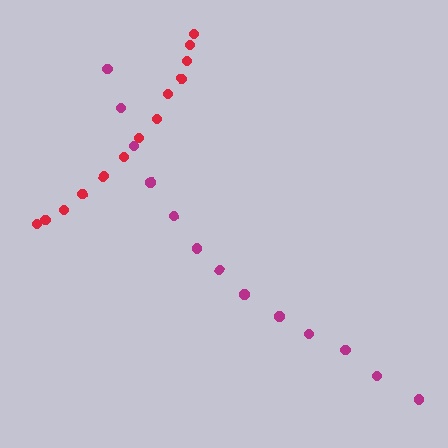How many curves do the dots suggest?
There are 2 distinct paths.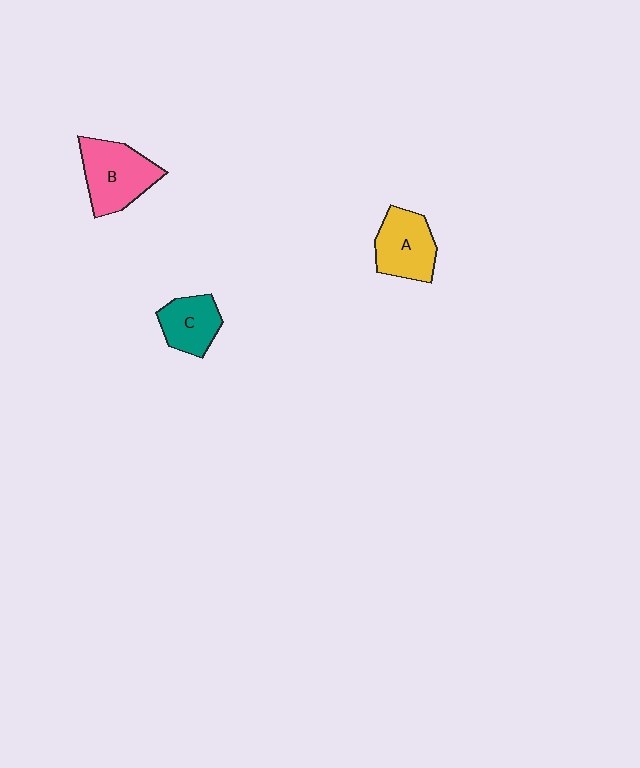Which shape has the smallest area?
Shape C (teal).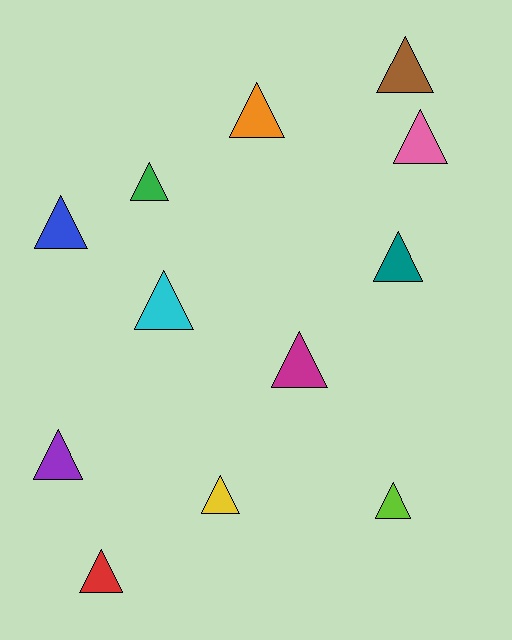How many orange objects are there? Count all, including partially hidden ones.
There is 1 orange object.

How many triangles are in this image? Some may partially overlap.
There are 12 triangles.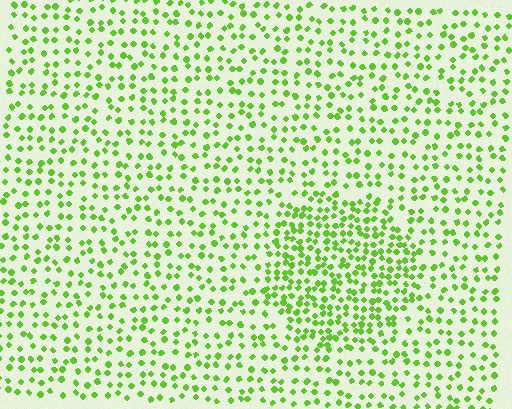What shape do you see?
I see a circle.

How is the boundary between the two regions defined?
The boundary is defined by a change in element density (approximately 1.8x ratio). All elements are the same color, size, and shape.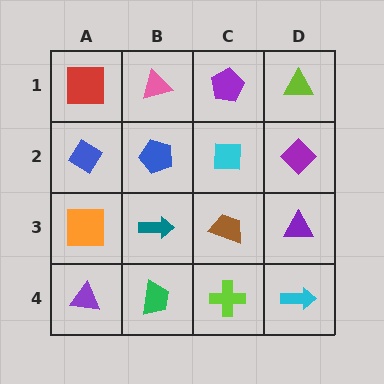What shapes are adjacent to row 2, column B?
A pink triangle (row 1, column B), a teal arrow (row 3, column B), a blue diamond (row 2, column A), a cyan square (row 2, column C).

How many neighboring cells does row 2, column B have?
4.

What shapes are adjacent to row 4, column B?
A teal arrow (row 3, column B), a purple triangle (row 4, column A), a lime cross (row 4, column C).